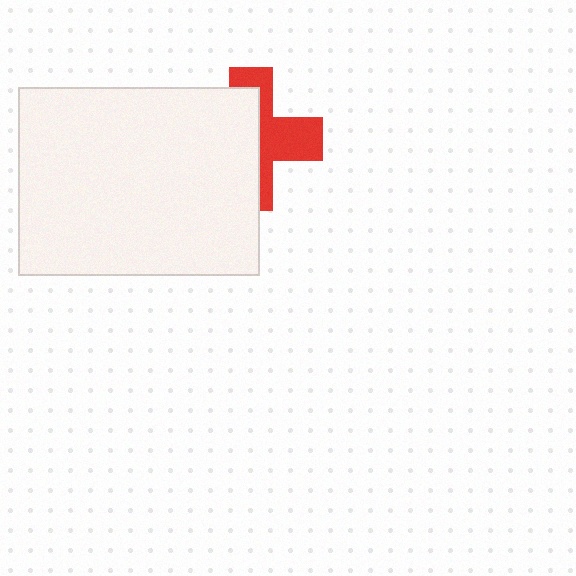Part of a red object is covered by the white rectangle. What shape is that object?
It is a cross.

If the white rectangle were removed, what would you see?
You would see the complete red cross.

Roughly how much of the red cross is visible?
A small part of it is visible (roughly 45%).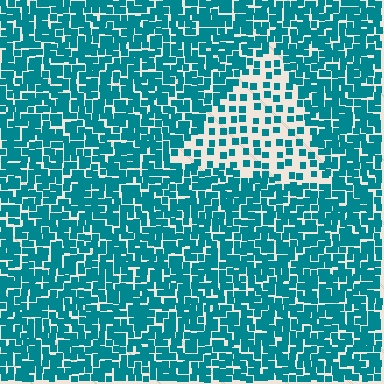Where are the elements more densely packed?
The elements are more densely packed outside the triangle boundary.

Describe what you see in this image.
The image contains small teal elements arranged at two different densities. A triangle-shaped region is visible where the elements are less densely packed than the surrounding area.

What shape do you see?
I see a triangle.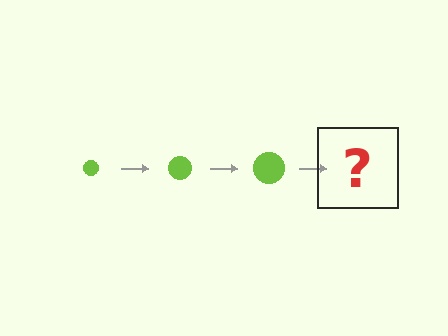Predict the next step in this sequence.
The next step is a lime circle, larger than the previous one.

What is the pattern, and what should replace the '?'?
The pattern is that the circle gets progressively larger each step. The '?' should be a lime circle, larger than the previous one.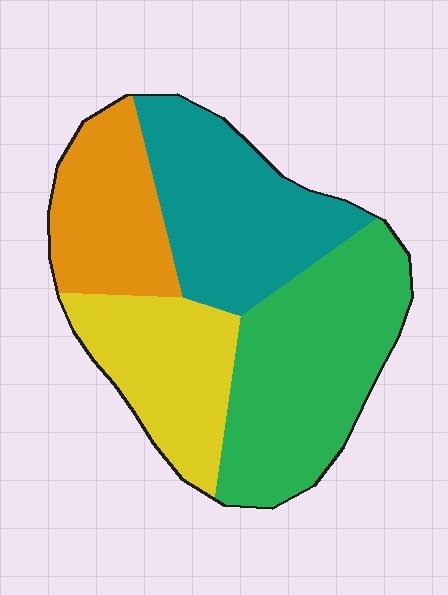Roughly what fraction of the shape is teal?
Teal covers around 25% of the shape.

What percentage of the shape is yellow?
Yellow covers about 20% of the shape.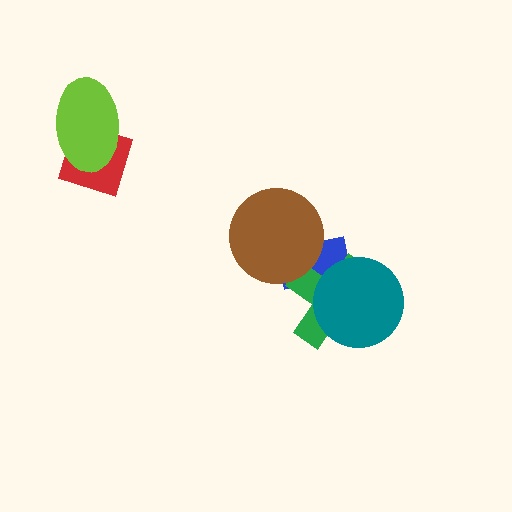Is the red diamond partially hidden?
Yes, it is partially covered by another shape.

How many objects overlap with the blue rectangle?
3 objects overlap with the blue rectangle.